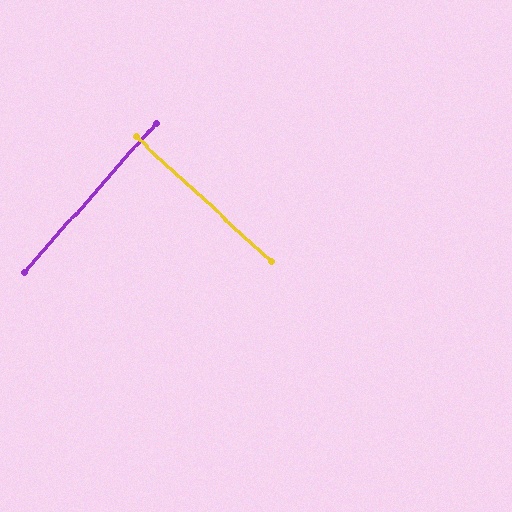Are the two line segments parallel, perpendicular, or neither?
Perpendicular — they meet at approximately 89°.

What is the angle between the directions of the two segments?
Approximately 89 degrees.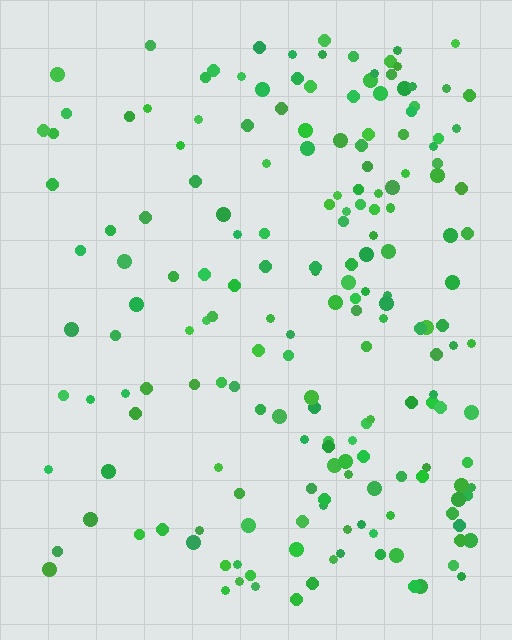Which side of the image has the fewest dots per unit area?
The left.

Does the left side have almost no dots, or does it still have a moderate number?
Still a moderate number, just noticeably fewer than the right.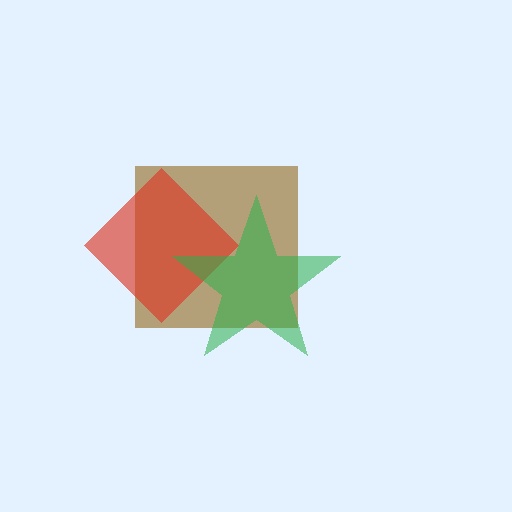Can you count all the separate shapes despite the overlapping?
Yes, there are 3 separate shapes.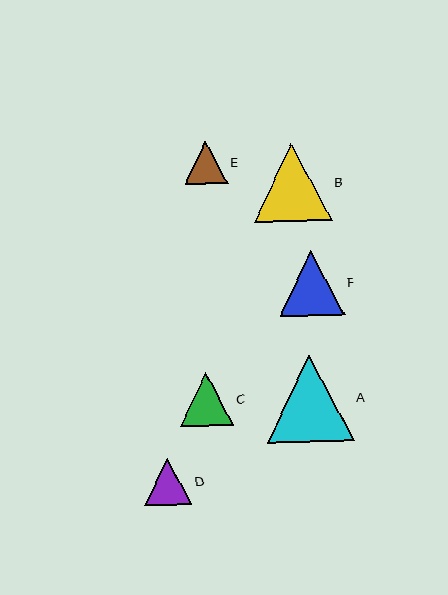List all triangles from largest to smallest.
From largest to smallest: A, B, F, C, D, E.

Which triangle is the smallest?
Triangle E is the smallest with a size of approximately 43 pixels.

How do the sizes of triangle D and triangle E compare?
Triangle D and triangle E are approximately the same size.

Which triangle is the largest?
Triangle A is the largest with a size of approximately 87 pixels.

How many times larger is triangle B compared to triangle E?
Triangle B is approximately 1.8 times the size of triangle E.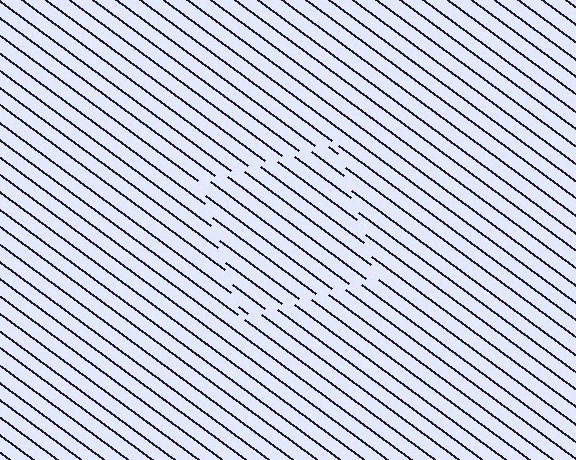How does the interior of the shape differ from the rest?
The interior of the shape contains the same grating, shifted by half a period — the contour is defined by the phase discontinuity where line-ends from the inner and outer gratings abut.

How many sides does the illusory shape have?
4 sides — the line-ends trace a square.